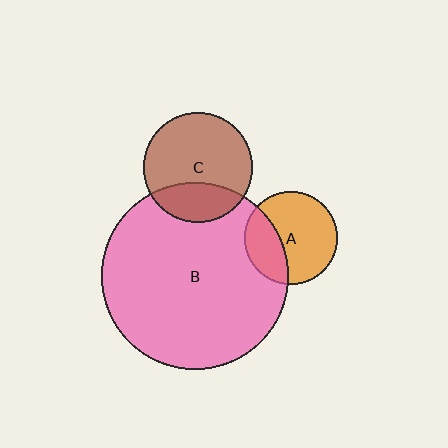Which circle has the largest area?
Circle B (pink).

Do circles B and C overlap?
Yes.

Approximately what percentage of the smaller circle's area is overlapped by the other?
Approximately 30%.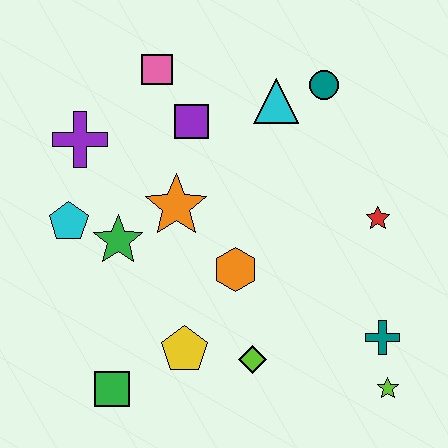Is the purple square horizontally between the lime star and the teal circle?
No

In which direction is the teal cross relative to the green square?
The teal cross is to the right of the green square.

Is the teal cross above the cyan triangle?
No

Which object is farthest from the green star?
The lime star is farthest from the green star.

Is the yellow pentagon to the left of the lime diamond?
Yes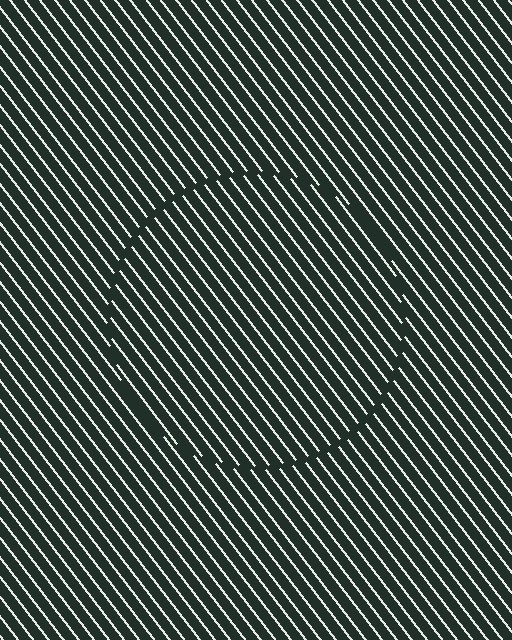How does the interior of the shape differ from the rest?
The interior of the shape contains the same grating, shifted by half a period — the contour is defined by the phase discontinuity where line-ends from the inner and outer gratings abut.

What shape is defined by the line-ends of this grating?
An illusory circle. The interior of the shape contains the same grating, shifted by half a period — the contour is defined by the phase discontinuity where line-ends from the inner and outer gratings abut.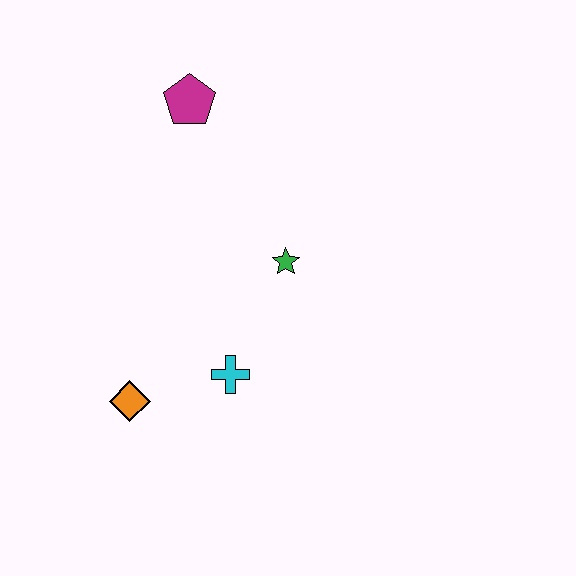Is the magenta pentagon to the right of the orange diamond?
Yes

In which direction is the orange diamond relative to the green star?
The orange diamond is to the left of the green star.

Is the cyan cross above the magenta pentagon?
No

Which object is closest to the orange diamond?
The cyan cross is closest to the orange diamond.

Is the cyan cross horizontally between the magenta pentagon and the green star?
Yes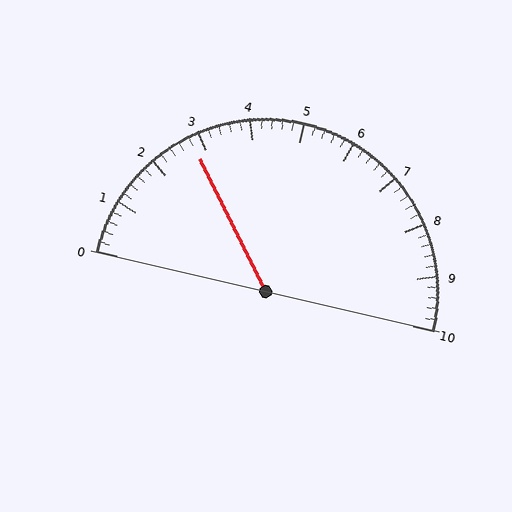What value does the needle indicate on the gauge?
The needle indicates approximately 2.8.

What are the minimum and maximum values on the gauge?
The gauge ranges from 0 to 10.